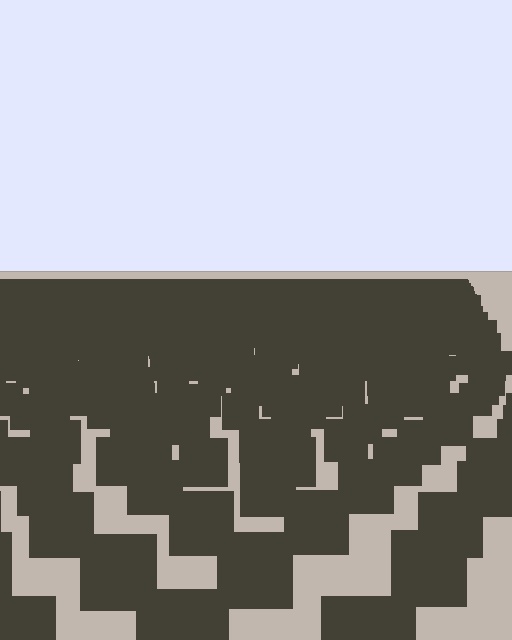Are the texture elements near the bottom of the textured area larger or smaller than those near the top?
Larger. Near the bottom, elements are closer to the viewer and appear at a bigger on-screen size.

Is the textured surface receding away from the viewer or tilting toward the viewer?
The surface is receding away from the viewer. Texture elements get smaller and denser toward the top.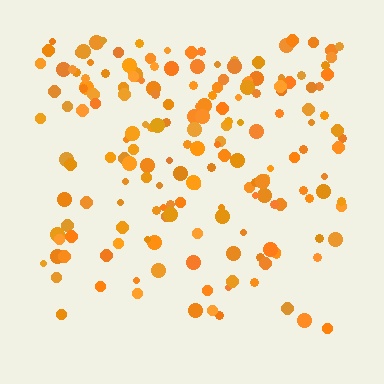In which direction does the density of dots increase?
From bottom to top, with the top side densest.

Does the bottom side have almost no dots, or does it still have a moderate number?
Still a moderate number, just noticeably fewer than the top.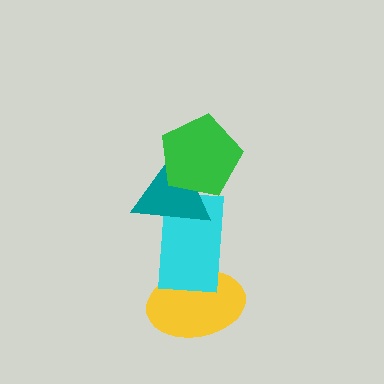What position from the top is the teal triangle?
The teal triangle is 2nd from the top.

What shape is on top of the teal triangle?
The green pentagon is on top of the teal triangle.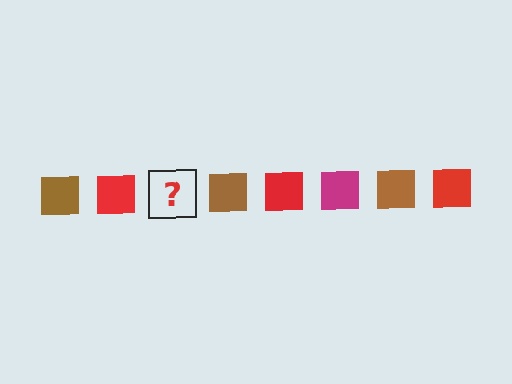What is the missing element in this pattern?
The missing element is a magenta square.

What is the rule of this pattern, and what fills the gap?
The rule is that the pattern cycles through brown, red, magenta squares. The gap should be filled with a magenta square.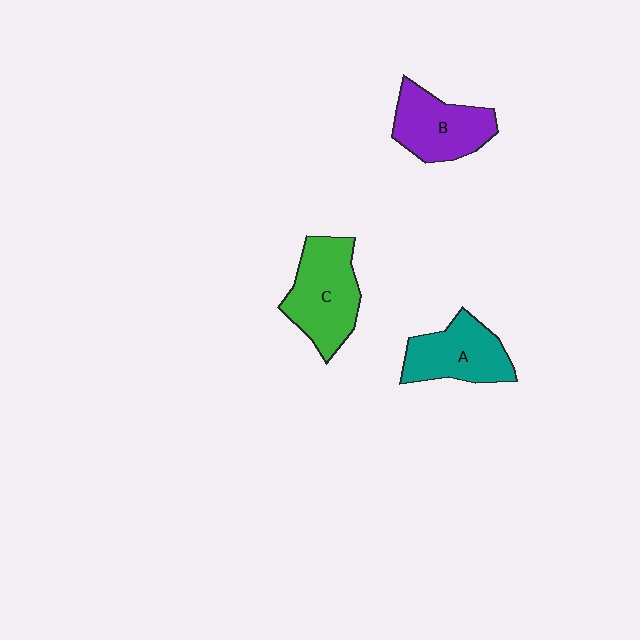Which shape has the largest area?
Shape C (green).